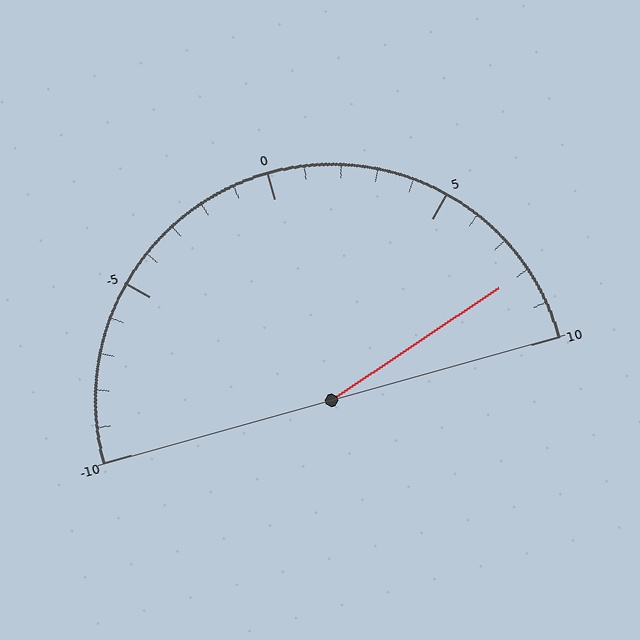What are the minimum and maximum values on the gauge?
The gauge ranges from -10 to 10.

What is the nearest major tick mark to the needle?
The nearest major tick mark is 10.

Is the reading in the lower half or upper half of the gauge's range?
The reading is in the upper half of the range (-10 to 10).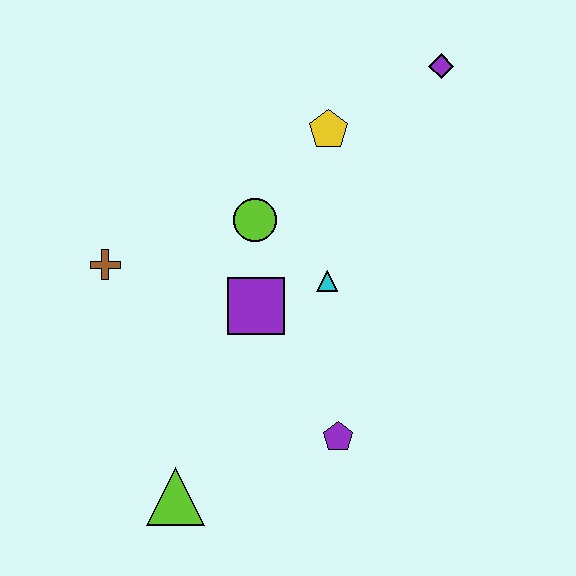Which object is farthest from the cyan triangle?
The lime triangle is farthest from the cyan triangle.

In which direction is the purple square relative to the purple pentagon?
The purple square is above the purple pentagon.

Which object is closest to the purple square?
The cyan triangle is closest to the purple square.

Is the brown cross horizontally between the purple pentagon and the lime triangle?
No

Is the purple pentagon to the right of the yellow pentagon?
Yes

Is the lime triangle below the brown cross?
Yes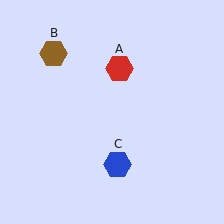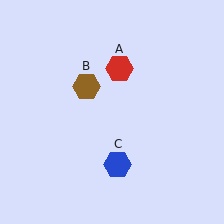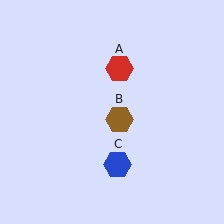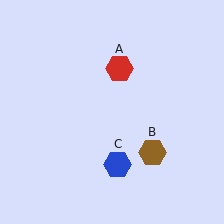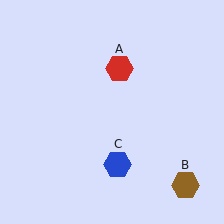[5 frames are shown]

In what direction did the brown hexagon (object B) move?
The brown hexagon (object B) moved down and to the right.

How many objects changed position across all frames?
1 object changed position: brown hexagon (object B).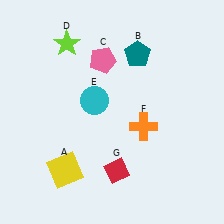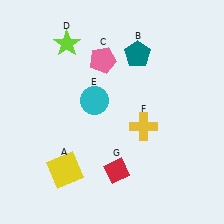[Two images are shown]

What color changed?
The cross (F) changed from orange in Image 1 to yellow in Image 2.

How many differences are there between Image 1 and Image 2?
There is 1 difference between the two images.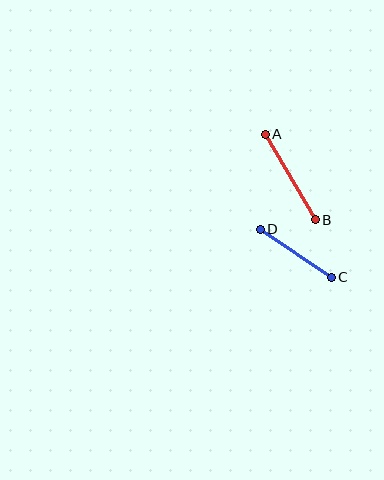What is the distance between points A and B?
The distance is approximately 99 pixels.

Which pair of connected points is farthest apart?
Points A and B are farthest apart.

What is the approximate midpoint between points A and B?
The midpoint is at approximately (290, 177) pixels.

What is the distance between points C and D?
The distance is approximately 86 pixels.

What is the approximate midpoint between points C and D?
The midpoint is at approximately (296, 253) pixels.